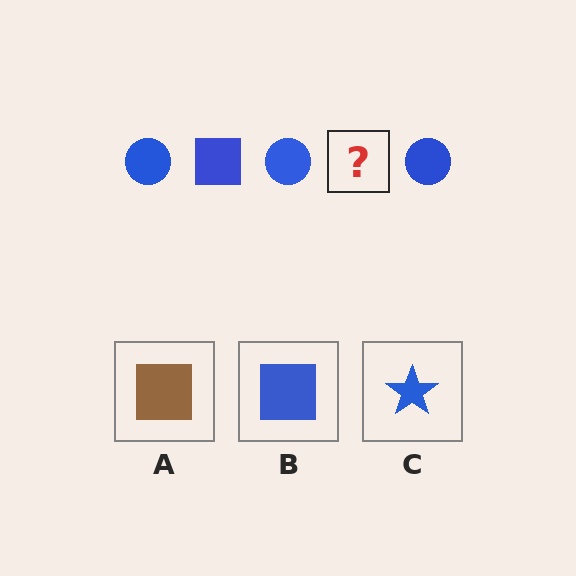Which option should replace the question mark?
Option B.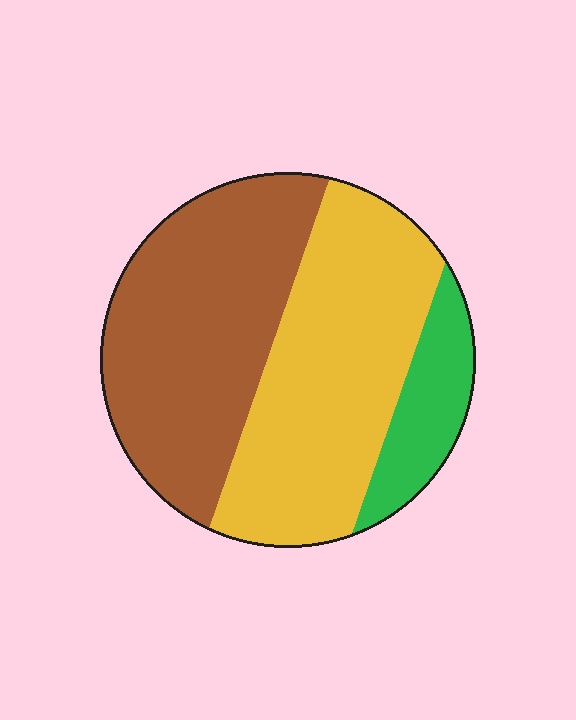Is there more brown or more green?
Brown.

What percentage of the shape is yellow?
Yellow takes up about two fifths (2/5) of the shape.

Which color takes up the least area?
Green, at roughly 15%.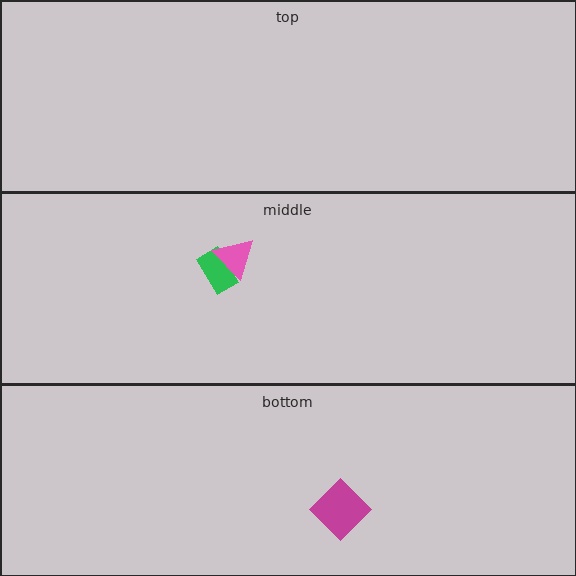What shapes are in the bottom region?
The magenta diamond.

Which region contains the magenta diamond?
The bottom region.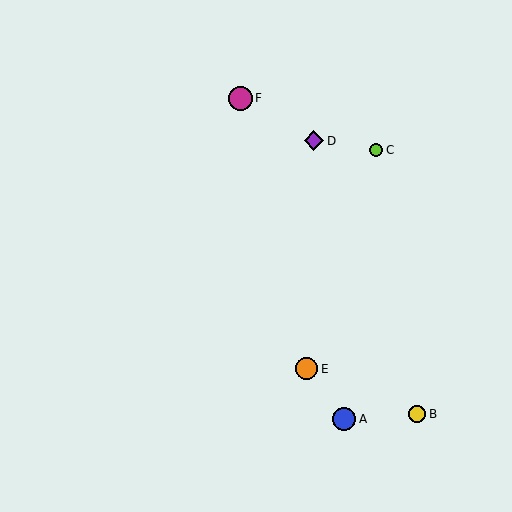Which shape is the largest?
The magenta circle (labeled F) is the largest.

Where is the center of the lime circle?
The center of the lime circle is at (376, 150).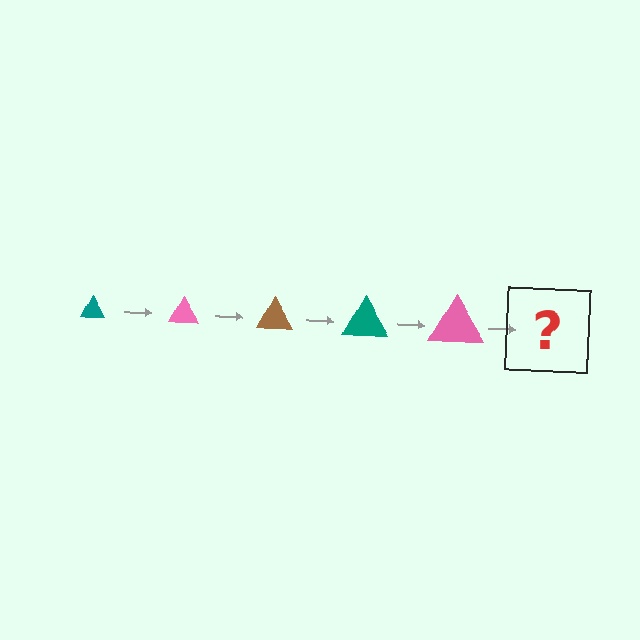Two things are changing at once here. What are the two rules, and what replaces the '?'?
The two rules are that the triangle grows larger each step and the color cycles through teal, pink, and brown. The '?' should be a brown triangle, larger than the previous one.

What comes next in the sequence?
The next element should be a brown triangle, larger than the previous one.